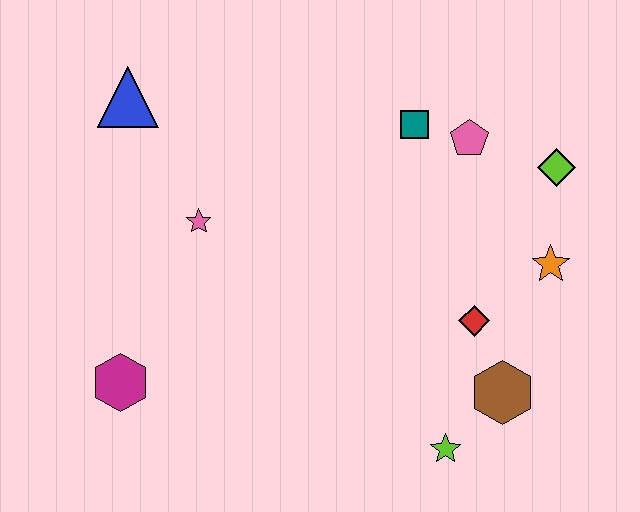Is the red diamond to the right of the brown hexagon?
No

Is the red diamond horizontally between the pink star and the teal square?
No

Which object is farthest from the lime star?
The blue triangle is farthest from the lime star.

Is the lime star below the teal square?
Yes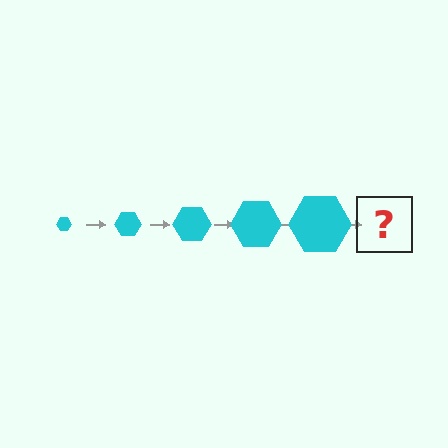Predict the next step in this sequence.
The next step is a cyan hexagon, larger than the previous one.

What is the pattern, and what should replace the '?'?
The pattern is that the hexagon gets progressively larger each step. The '?' should be a cyan hexagon, larger than the previous one.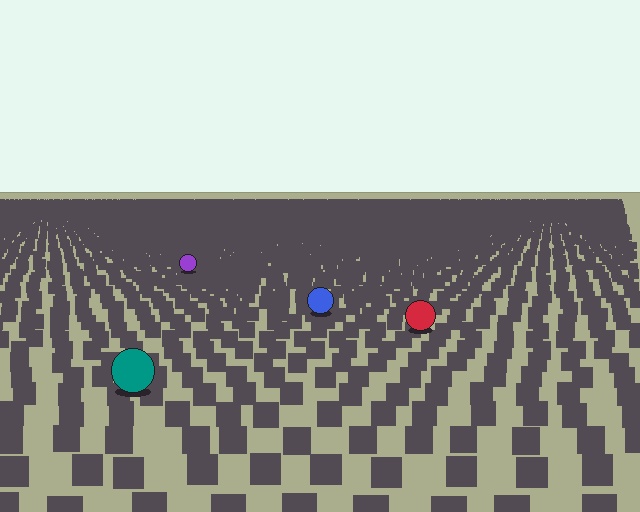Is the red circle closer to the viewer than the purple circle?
Yes. The red circle is closer — you can tell from the texture gradient: the ground texture is coarser near it.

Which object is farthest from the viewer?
The purple circle is farthest from the viewer. It appears smaller and the ground texture around it is denser.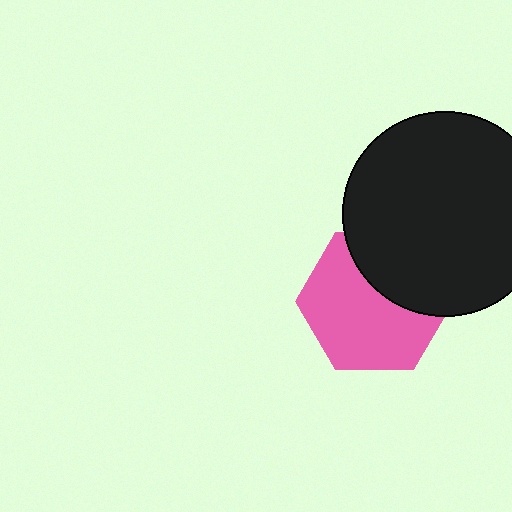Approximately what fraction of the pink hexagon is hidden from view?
Roughly 35% of the pink hexagon is hidden behind the black circle.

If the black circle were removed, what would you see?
You would see the complete pink hexagon.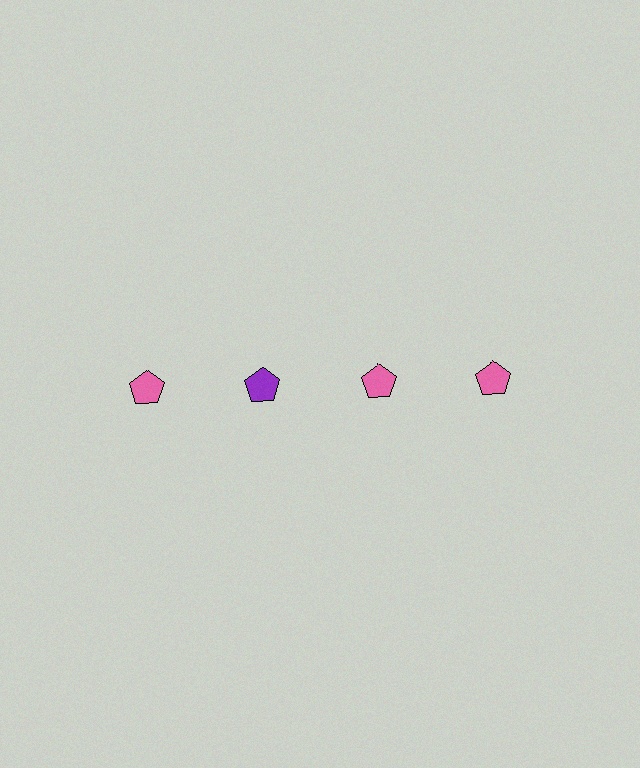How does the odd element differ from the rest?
It has a different color: purple instead of pink.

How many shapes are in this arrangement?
There are 4 shapes arranged in a grid pattern.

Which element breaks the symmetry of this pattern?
The purple pentagon in the top row, second from left column breaks the symmetry. All other shapes are pink pentagons.